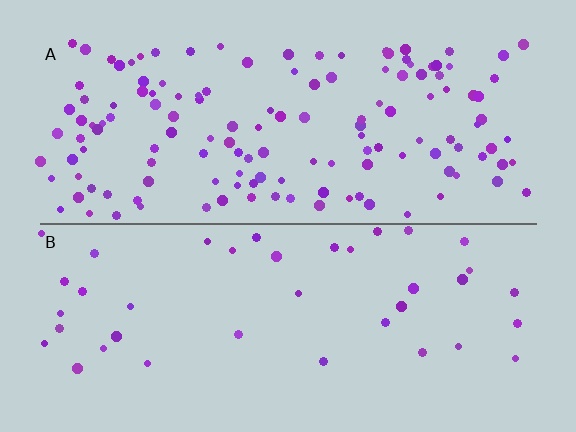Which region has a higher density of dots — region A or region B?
A (the top).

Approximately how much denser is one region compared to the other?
Approximately 3.5× — region A over region B.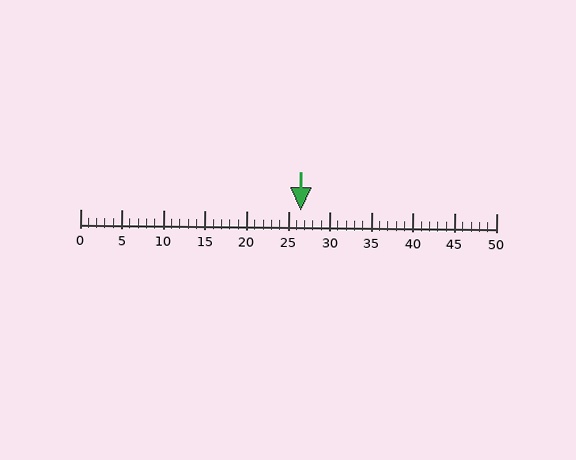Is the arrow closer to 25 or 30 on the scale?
The arrow is closer to 25.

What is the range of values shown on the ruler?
The ruler shows values from 0 to 50.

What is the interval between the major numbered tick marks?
The major tick marks are spaced 5 units apart.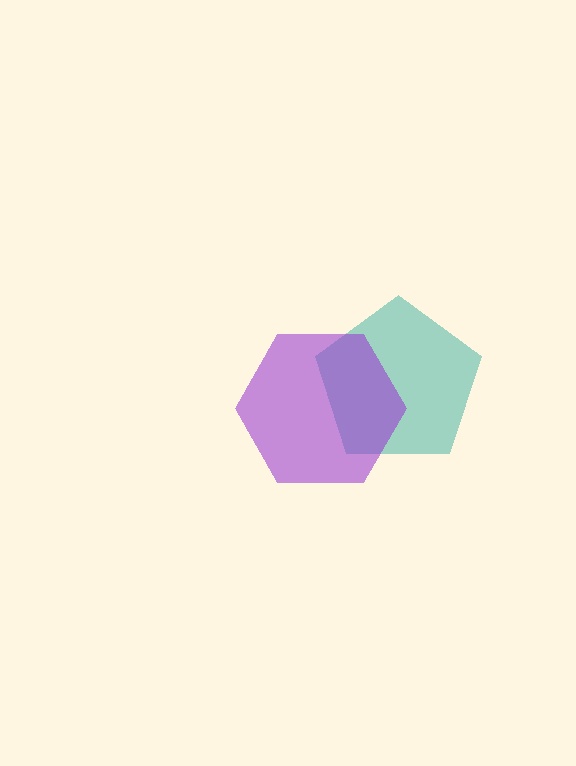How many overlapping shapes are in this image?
There are 2 overlapping shapes in the image.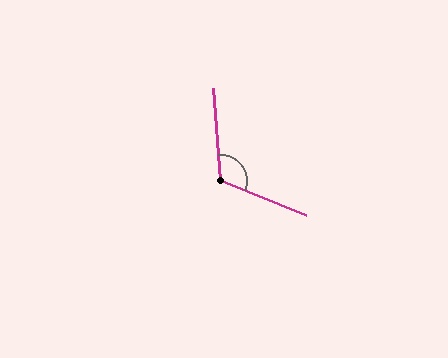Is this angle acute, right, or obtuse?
It is obtuse.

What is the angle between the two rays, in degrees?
Approximately 116 degrees.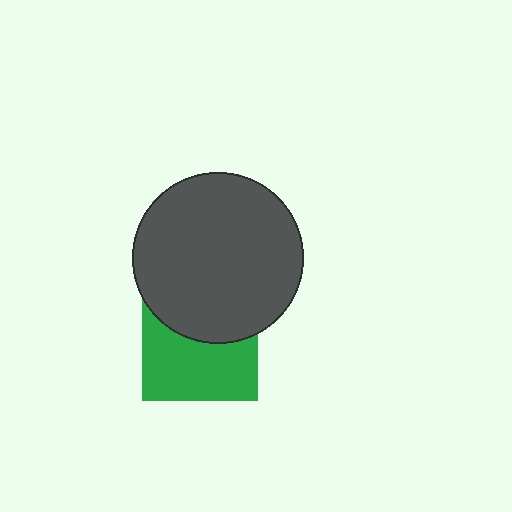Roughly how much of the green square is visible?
About half of it is visible (roughly 57%).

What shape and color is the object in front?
The object in front is a dark gray circle.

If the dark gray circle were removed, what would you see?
You would see the complete green square.